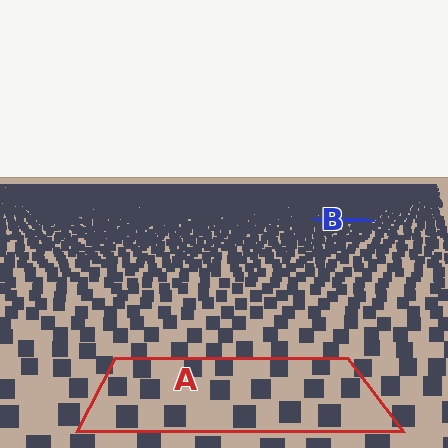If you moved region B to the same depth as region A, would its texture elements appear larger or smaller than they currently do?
They would appear larger. At a closer depth, the same texture elements are projected at a bigger on-screen size.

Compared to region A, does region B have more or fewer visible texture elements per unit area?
Region B has more texture elements per unit area — they are packed more densely because it is farther away.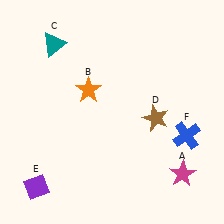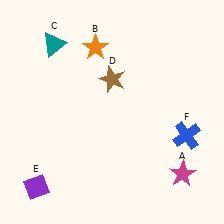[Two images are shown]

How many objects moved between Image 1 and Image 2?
2 objects moved between the two images.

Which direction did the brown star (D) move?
The brown star (D) moved left.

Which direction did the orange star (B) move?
The orange star (B) moved up.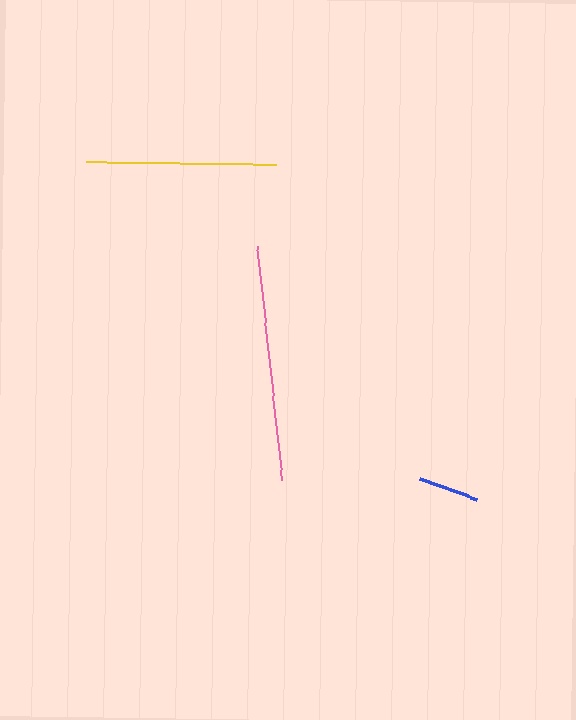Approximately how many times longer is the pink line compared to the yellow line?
The pink line is approximately 1.2 times the length of the yellow line.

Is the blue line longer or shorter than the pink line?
The pink line is longer than the blue line.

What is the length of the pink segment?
The pink segment is approximately 235 pixels long.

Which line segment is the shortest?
The blue line is the shortest at approximately 60 pixels.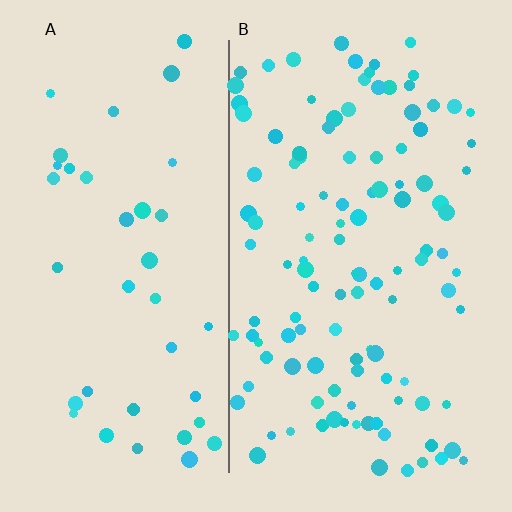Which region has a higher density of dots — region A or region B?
B (the right).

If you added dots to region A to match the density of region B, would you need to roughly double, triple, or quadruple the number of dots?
Approximately triple.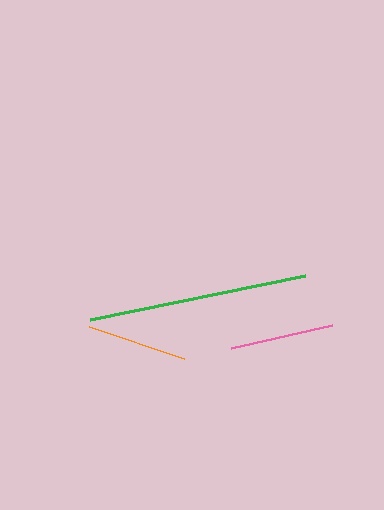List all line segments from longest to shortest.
From longest to shortest: green, pink, orange.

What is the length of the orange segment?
The orange segment is approximately 100 pixels long.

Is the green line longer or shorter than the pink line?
The green line is longer than the pink line.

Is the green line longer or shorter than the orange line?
The green line is longer than the orange line.